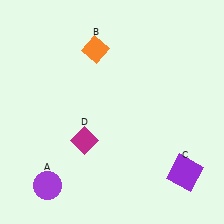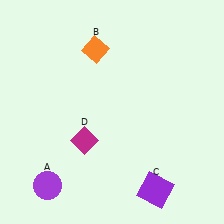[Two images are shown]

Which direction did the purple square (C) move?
The purple square (C) moved left.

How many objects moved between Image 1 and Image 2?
1 object moved between the two images.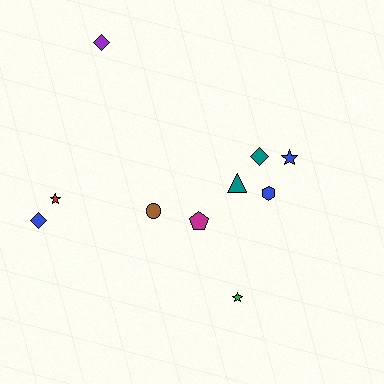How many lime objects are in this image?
There are no lime objects.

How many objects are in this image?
There are 10 objects.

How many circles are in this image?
There is 1 circle.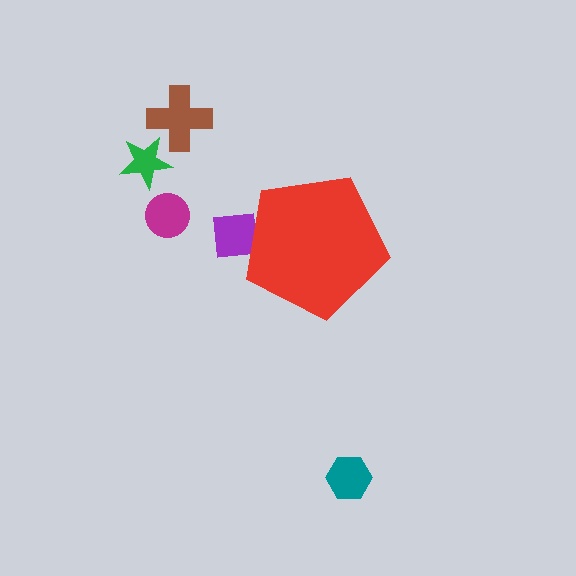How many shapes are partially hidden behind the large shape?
1 shape is partially hidden.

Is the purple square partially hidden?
Yes, the purple square is partially hidden behind the red pentagon.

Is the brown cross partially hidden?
No, the brown cross is fully visible.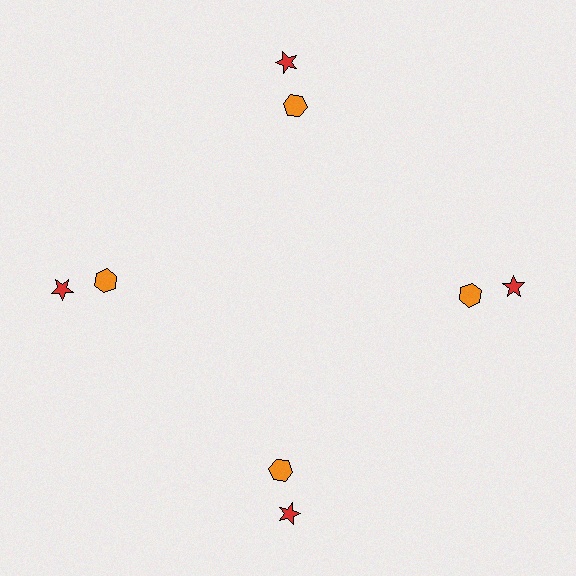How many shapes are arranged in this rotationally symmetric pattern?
There are 8 shapes, arranged in 4 groups of 2.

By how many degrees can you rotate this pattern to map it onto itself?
The pattern maps onto itself every 90 degrees of rotation.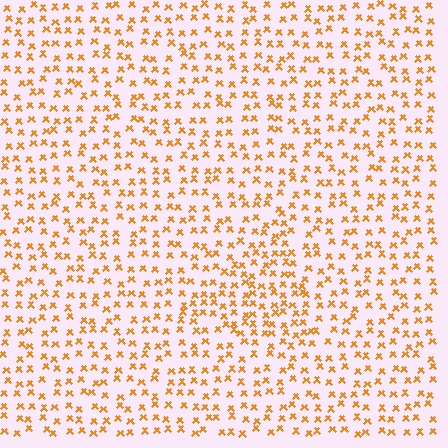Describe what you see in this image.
The image contains small orange elements arranged at two different densities. A triangle-shaped region is visible where the elements are more densely packed than the surrounding area.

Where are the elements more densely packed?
The elements are more densely packed inside the triangle boundary.